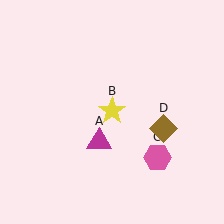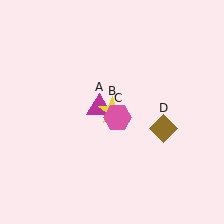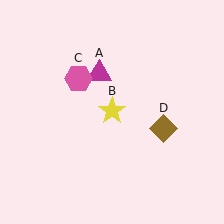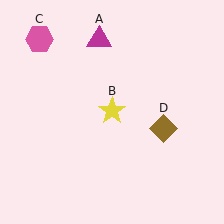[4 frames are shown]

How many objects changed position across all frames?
2 objects changed position: magenta triangle (object A), pink hexagon (object C).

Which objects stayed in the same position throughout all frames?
Yellow star (object B) and brown diamond (object D) remained stationary.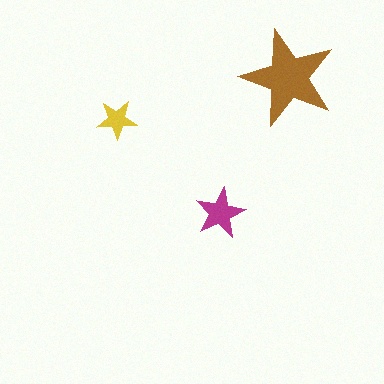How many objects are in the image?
There are 3 objects in the image.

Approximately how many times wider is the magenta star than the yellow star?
About 1.5 times wider.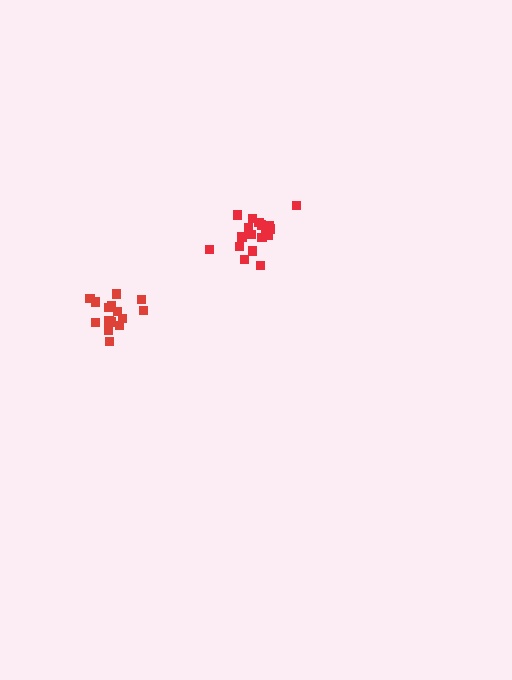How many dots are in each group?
Group 1: 18 dots, Group 2: 15 dots (33 total).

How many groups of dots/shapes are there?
There are 2 groups.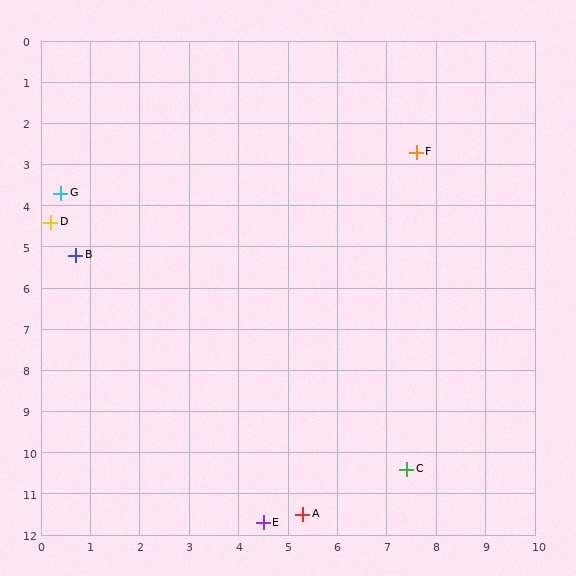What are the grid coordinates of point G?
Point G is at approximately (0.4, 3.7).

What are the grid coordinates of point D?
Point D is at approximately (0.2, 4.4).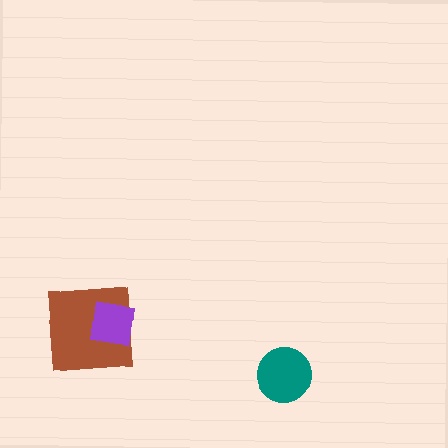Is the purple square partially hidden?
No, no other shape covers it.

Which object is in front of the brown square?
The purple square is in front of the brown square.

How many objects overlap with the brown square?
1 object overlaps with the brown square.